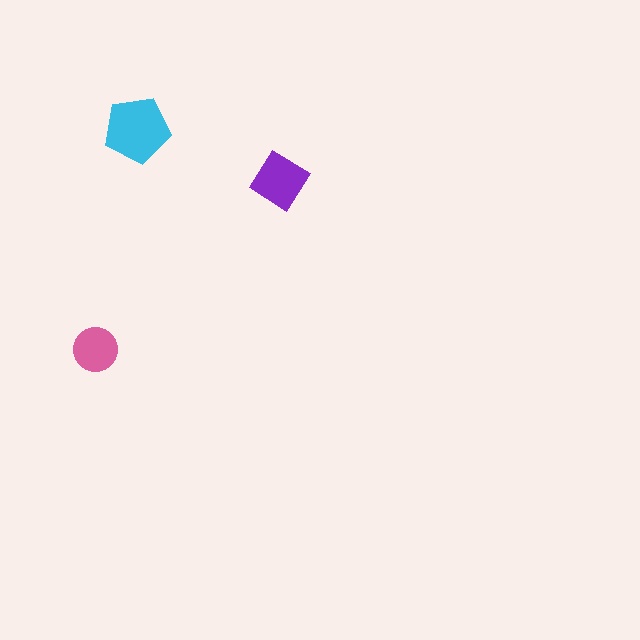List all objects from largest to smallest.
The cyan pentagon, the purple diamond, the pink circle.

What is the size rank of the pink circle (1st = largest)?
3rd.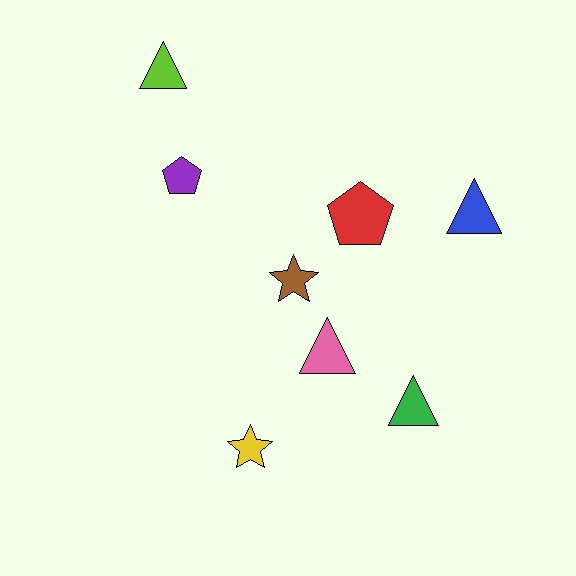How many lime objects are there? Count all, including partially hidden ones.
There is 1 lime object.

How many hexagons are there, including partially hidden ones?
There are no hexagons.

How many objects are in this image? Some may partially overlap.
There are 8 objects.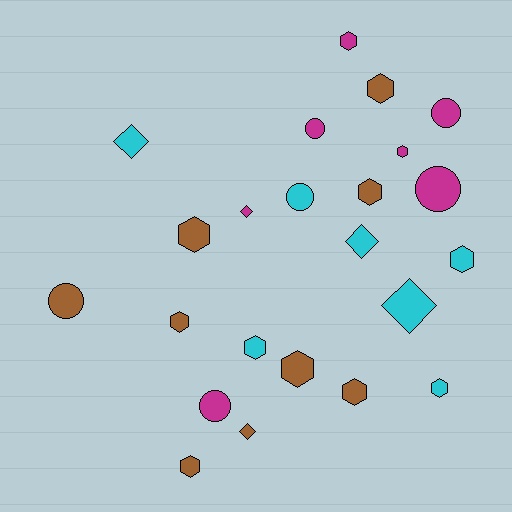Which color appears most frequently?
Brown, with 9 objects.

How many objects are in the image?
There are 23 objects.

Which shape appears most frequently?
Hexagon, with 12 objects.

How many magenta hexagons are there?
There are 2 magenta hexagons.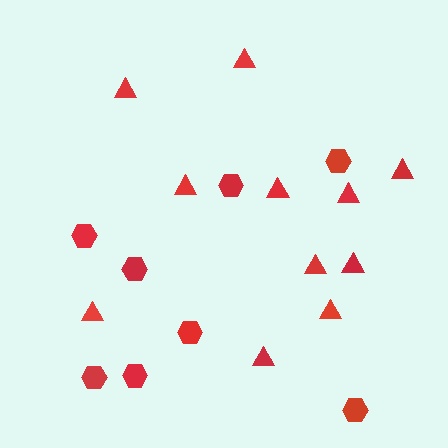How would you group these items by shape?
There are 2 groups: one group of hexagons (8) and one group of triangles (11).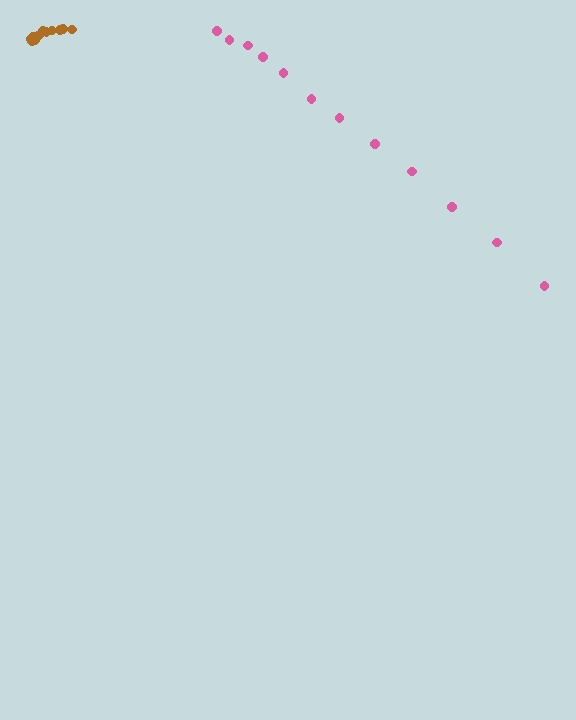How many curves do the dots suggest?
There are 2 distinct paths.